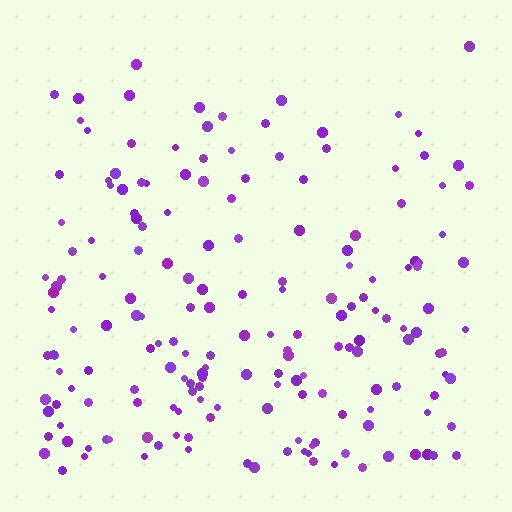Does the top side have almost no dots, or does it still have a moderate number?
Still a moderate number, just noticeably fewer than the bottom.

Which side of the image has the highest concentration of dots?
The bottom.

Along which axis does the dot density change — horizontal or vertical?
Vertical.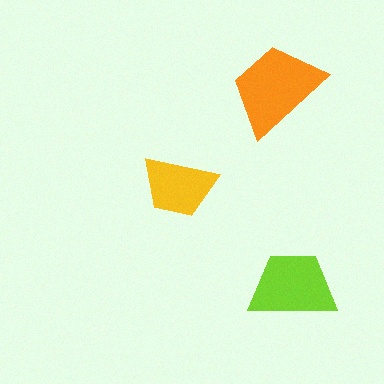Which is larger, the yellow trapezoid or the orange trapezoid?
The orange one.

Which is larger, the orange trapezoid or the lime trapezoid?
The orange one.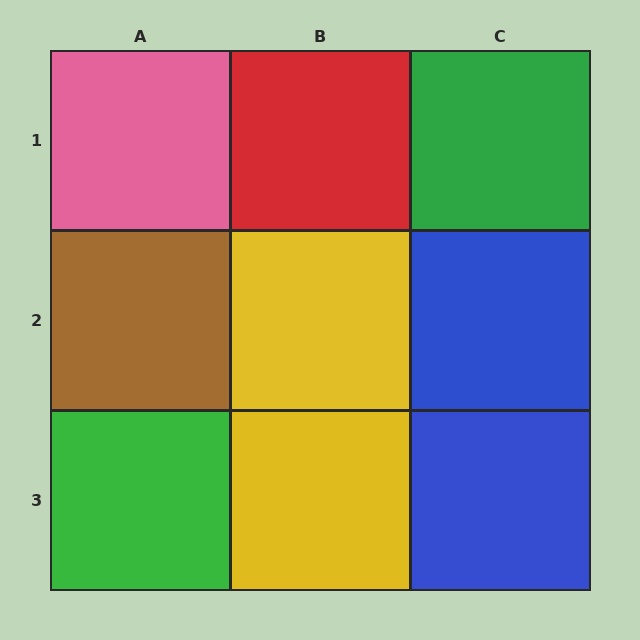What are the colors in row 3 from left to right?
Green, yellow, blue.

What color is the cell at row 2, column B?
Yellow.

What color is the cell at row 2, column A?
Brown.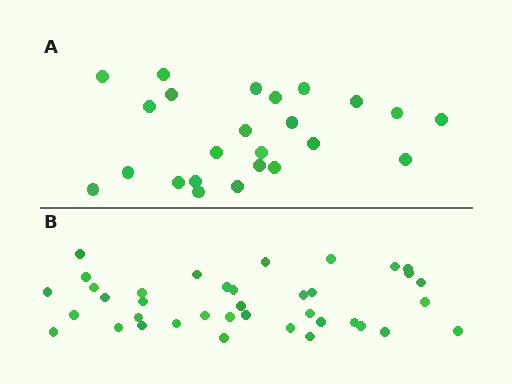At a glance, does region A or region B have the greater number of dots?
Region B (the bottom region) has more dots.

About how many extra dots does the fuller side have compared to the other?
Region B has approximately 15 more dots than region A.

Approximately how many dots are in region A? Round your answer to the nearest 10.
About 20 dots. (The exact count is 24, which rounds to 20.)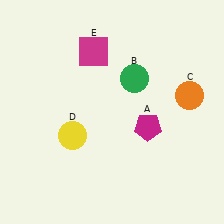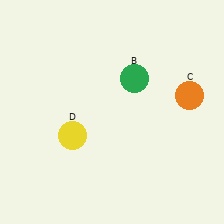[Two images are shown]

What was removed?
The magenta pentagon (A), the magenta square (E) were removed in Image 2.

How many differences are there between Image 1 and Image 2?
There are 2 differences between the two images.